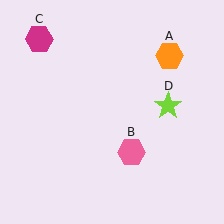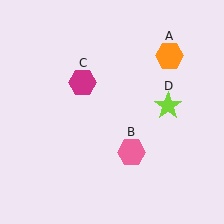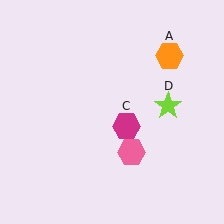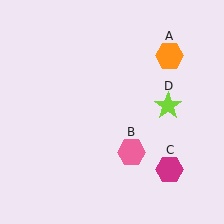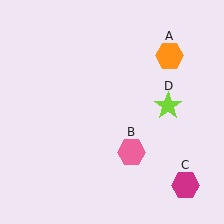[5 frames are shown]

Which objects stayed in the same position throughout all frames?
Orange hexagon (object A) and pink hexagon (object B) and lime star (object D) remained stationary.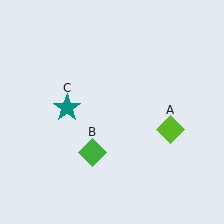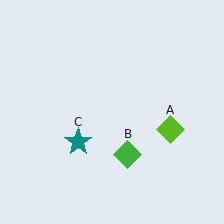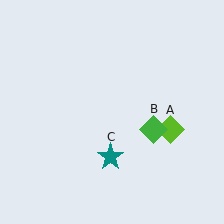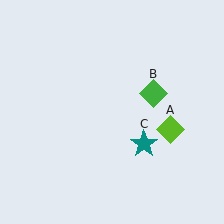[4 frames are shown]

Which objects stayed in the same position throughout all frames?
Lime diamond (object A) remained stationary.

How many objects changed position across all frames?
2 objects changed position: green diamond (object B), teal star (object C).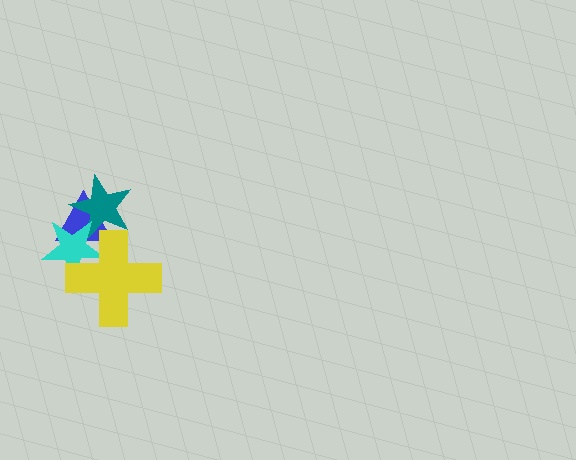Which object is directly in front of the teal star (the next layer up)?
The cyan star is directly in front of the teal star.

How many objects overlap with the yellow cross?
3 objects overlap with the yellow cross.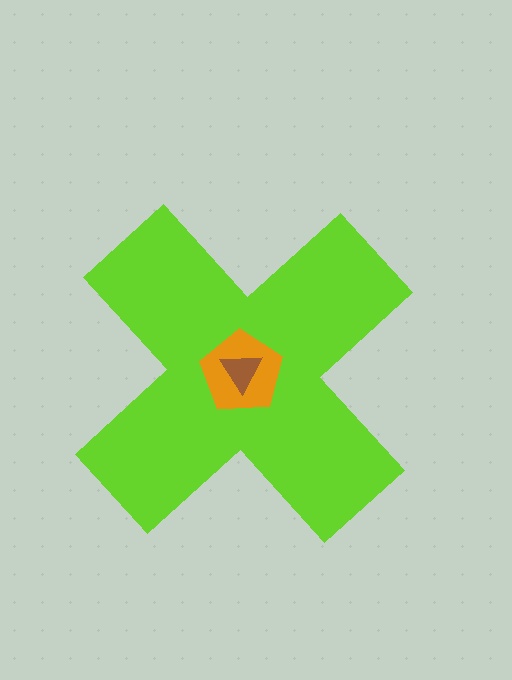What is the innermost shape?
The brown triangle.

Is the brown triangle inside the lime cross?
Yes.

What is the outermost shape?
The lime cross.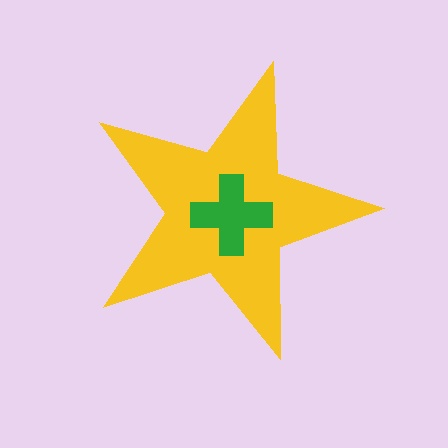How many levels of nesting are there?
2.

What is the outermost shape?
The yellow star.